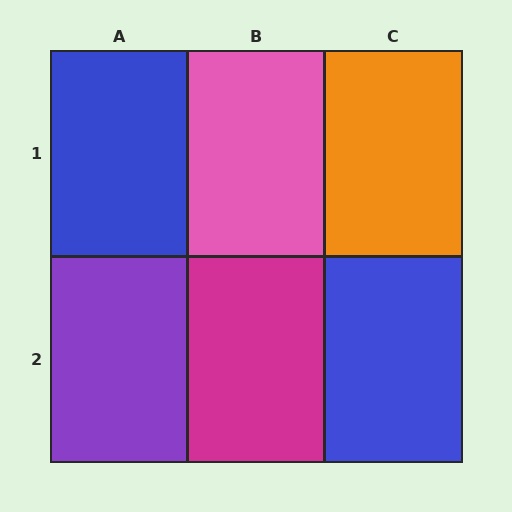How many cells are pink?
1 cell is pink.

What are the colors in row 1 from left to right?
Blue, pink, orange.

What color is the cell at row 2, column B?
Magenta.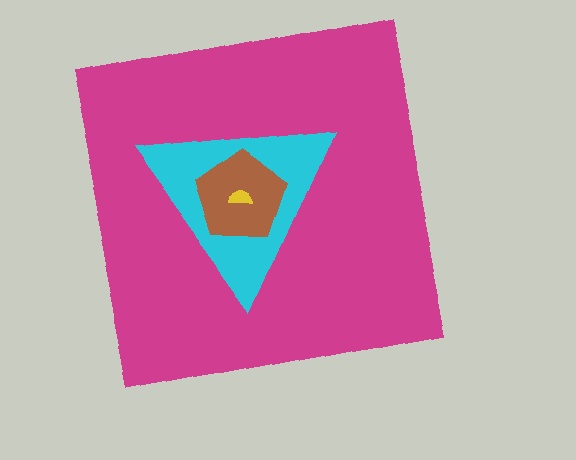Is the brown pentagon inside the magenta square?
Yes.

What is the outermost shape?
The magenta square.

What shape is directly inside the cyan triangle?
The brown pentagon.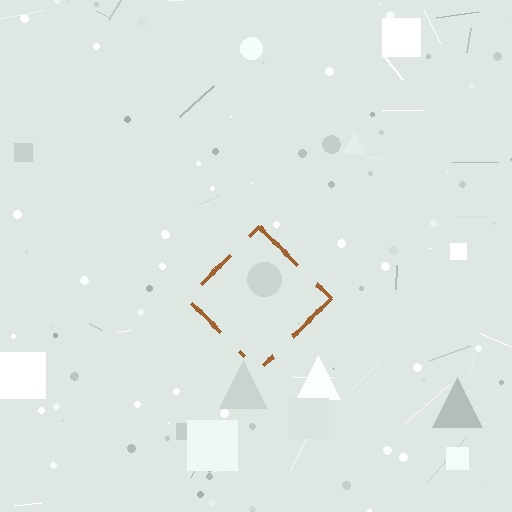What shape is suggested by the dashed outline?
The dashed outline suggests a diamond.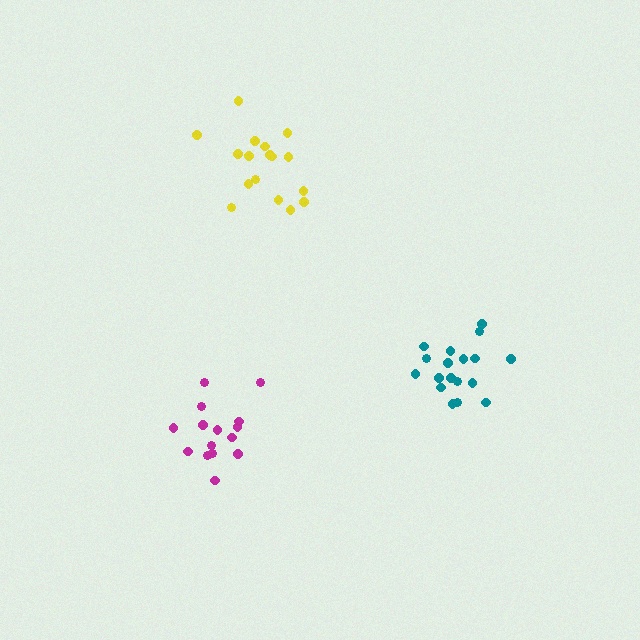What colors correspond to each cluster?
The clusters are colored: yellow, teal, magenta.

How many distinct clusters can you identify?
There are 3 distinct clusters.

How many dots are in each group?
Group 1: 17 dots, Group 2: 18 dots, Group 3: 15 dots (50 total).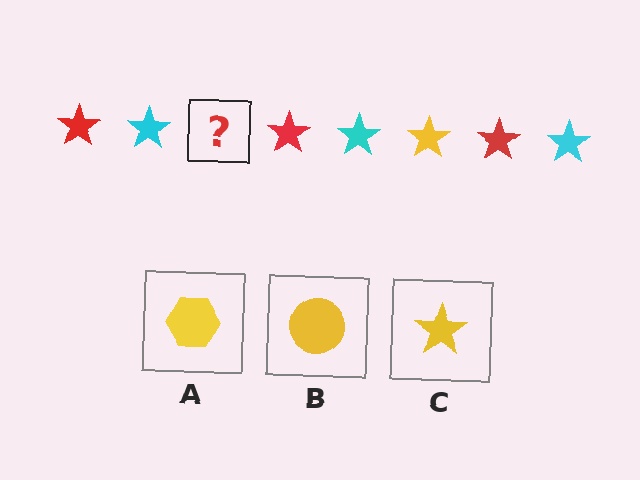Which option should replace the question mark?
Option C.